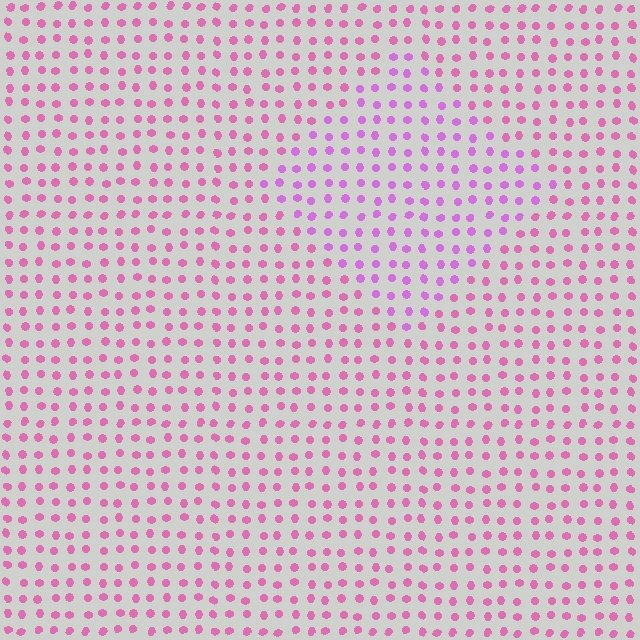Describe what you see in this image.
The image is filled with small pink elements in a uniform arrangement. A diamond-shaped region is visible where the elements are tinted to a slightly different hue, forming a subtle color boundary.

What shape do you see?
I see a diamond.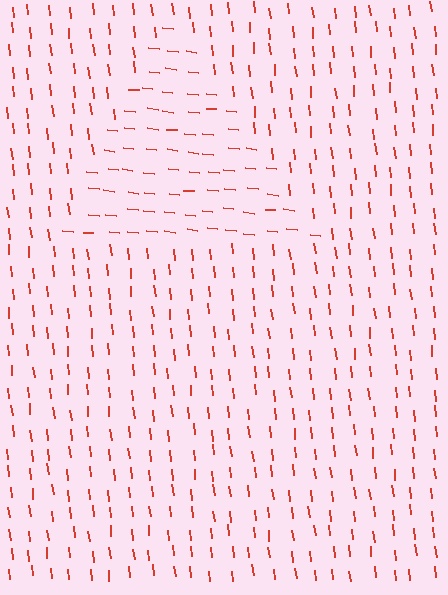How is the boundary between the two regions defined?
The boundary is defined purely by a change in line orientation (approximately 78 degrees difference). All lines are the same color and thickness.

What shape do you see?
I see a triangle.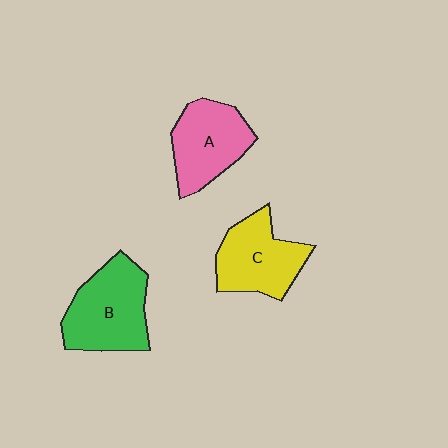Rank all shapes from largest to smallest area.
From largest to smallest: B (green), C (yellow), A (pink).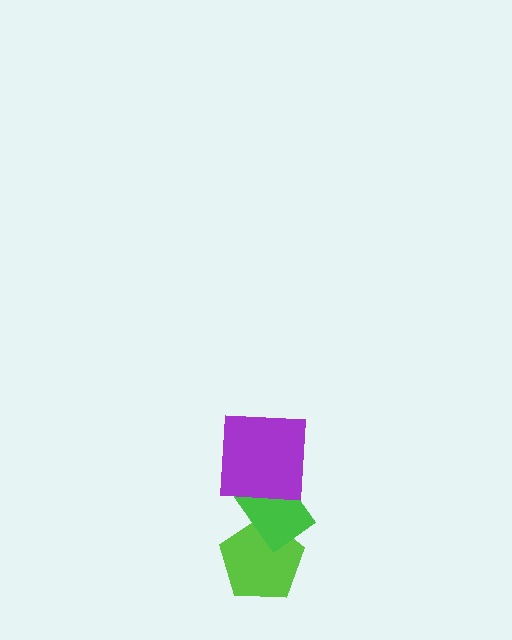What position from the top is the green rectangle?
The green rectangle is 2nd from the top.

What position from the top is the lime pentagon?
The lime pentagon is 3rd from the top.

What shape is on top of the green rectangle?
The purple square is on top of the green rectangle.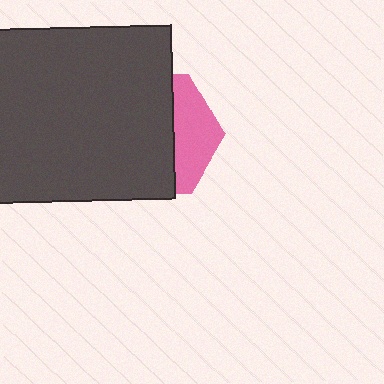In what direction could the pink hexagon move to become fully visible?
The pink hexagon could move right. That would shift it out from behind the dark gray rectangle entirely.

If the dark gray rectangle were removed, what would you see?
You would see the complete pink hexagon.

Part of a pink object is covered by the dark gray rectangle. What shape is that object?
It is a hexagon.